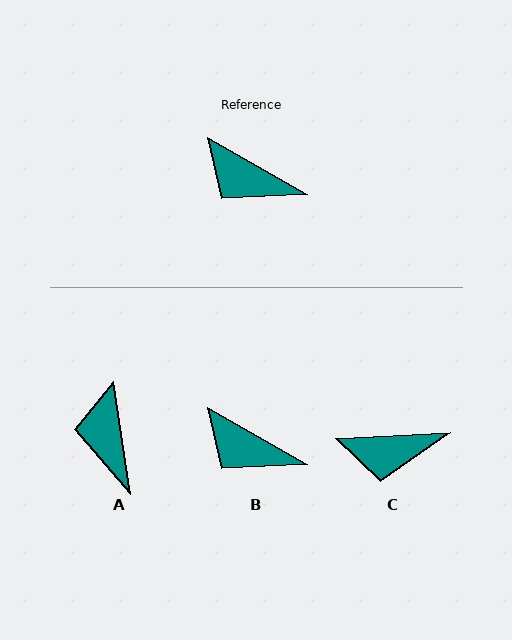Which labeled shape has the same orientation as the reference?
B.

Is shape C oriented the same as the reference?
No, it is off by about 33 degrees.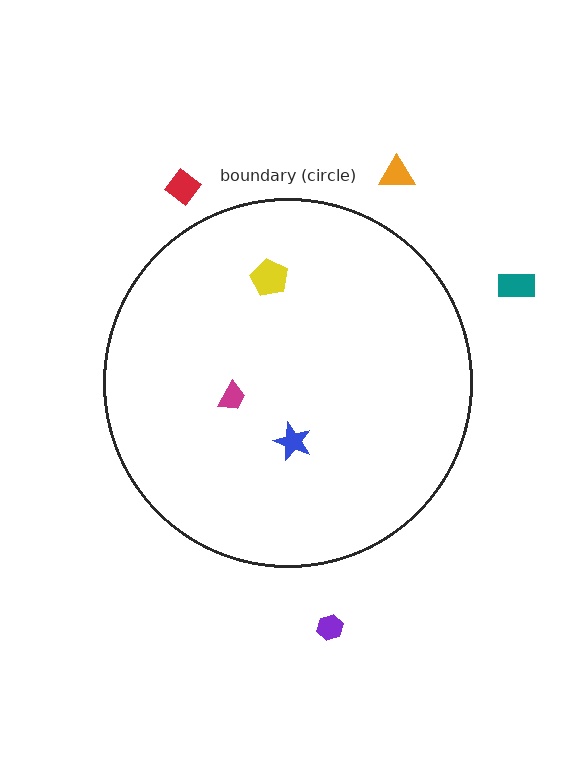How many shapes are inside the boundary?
3 inside, 4 outside.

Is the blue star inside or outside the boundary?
Inside.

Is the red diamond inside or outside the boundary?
Outside.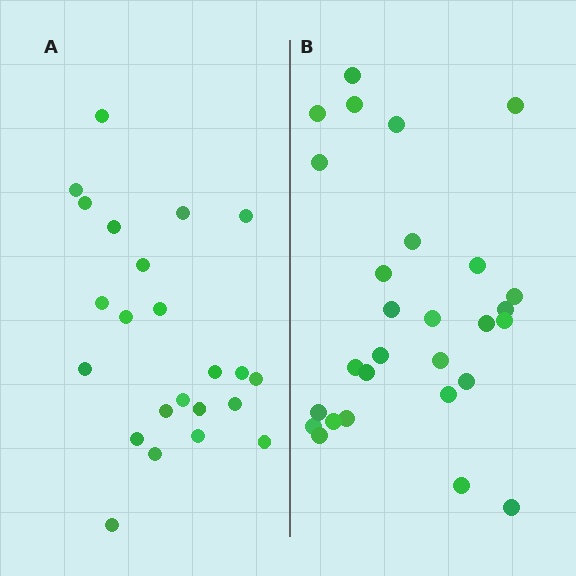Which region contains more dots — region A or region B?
Region B (the right region) has more dots.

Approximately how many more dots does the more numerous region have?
Region B has about 5 more dots than region A.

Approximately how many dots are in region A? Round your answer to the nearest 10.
About 20 dots. (The exact count is 23, which rounds to 20.)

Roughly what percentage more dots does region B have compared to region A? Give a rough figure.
About 20% more.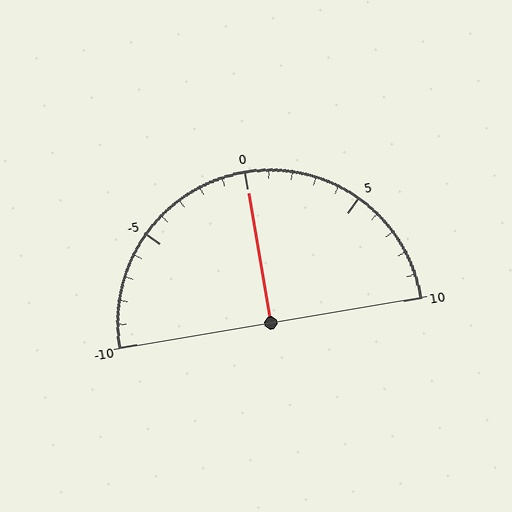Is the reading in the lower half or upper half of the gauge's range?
The reading is in the upper half of the range (-10 to 10).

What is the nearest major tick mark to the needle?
The nearest major tick mark is 0.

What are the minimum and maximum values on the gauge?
The gauge ranges from -10 to 10.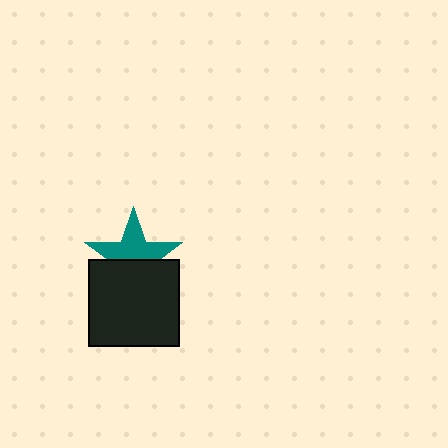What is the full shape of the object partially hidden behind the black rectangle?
The partially hidden object is a teal star.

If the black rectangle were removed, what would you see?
You would see the complete teal star.